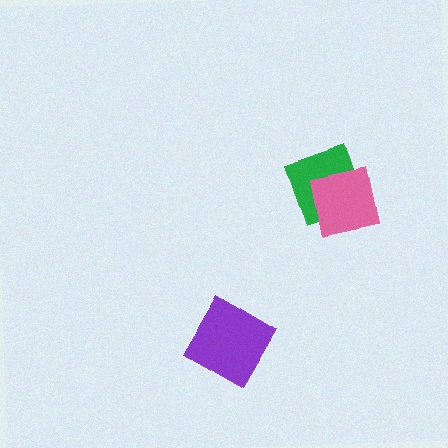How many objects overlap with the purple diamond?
0 objects overlap with the purple diamond.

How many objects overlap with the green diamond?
1 object overlaps with the green diamond.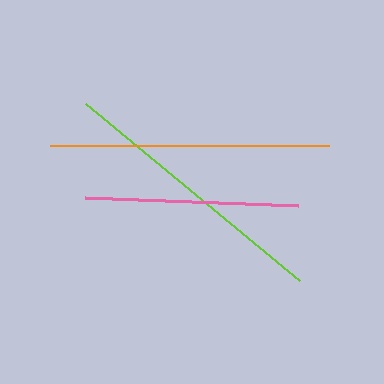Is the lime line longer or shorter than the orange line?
The orange line is longer than the lime line.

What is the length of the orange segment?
The orange segment is approximately 279 pixels long.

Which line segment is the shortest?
The pink line is the shortest at approximately 214 pixels.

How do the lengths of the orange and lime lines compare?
The orange and lime lines are approximately the same length.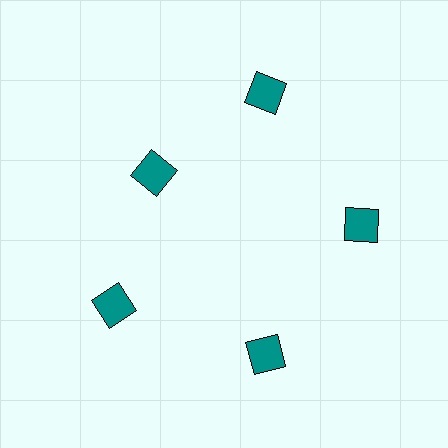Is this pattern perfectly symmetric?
No. The 5 teal diamonds are arranged in a ring, but one element near the 10 o'clock position is pulled inward toward the center, breaking the 5-fold rotational symmetry.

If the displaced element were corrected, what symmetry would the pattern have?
It would have 5-fold rotational symmetry — the pattern would map onto itself every 72 degrees.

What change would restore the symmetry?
The symmetry would be restored by moving it outward, back onto the ring so that all 5 diamonds sit at equal angles and equal distance from the center.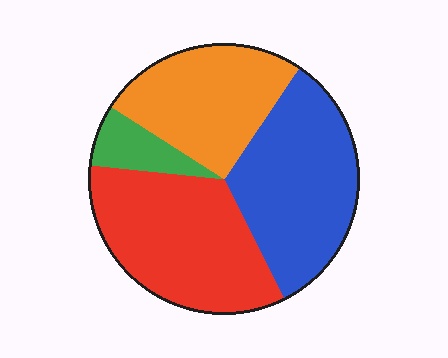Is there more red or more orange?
Red.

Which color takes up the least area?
Green, at roughly 5%.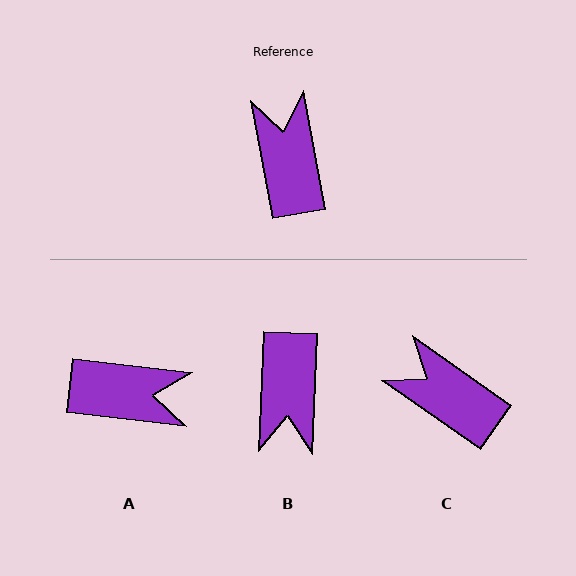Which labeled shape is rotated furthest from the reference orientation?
B, about 167 degrees away.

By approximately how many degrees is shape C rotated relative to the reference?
Approximately 45 degrees counter-clockwise.